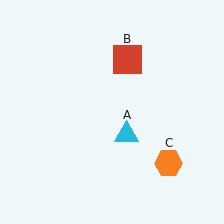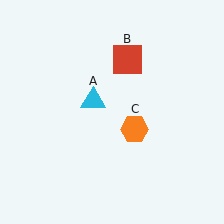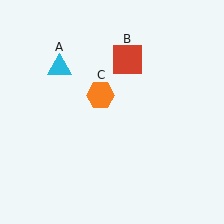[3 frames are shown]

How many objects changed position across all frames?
2 objects changed position: cyan triangle (object A), orange hexagon (object C).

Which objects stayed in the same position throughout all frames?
Red square (object B) remained stationary.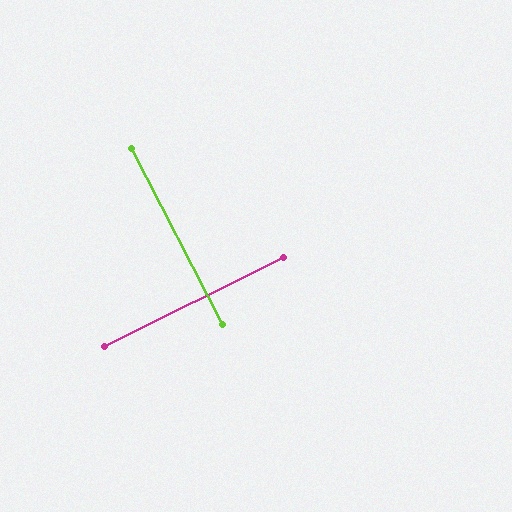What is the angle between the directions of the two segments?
Approximately 89 degrees.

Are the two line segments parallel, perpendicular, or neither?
Perpendicular — they meet at approximately 89°.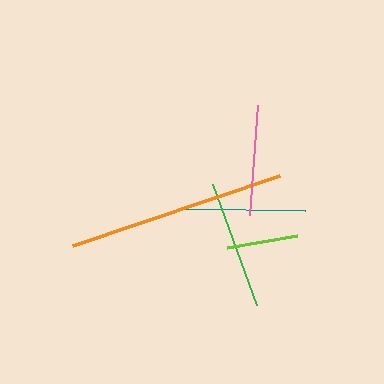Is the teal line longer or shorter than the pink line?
The teal line is longer than the pink line.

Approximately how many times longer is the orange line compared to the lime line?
The orange line is approximately 3.1 times the length of the lime line.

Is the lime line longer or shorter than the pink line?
The pink line is longer than the lime line.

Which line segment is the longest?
The orange line is the longest at approximately 218 pixels.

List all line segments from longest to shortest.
From longest to shortest: orange, green, teal, pink, lime.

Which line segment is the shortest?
The lime line is the shortest at approximately 71 pixels.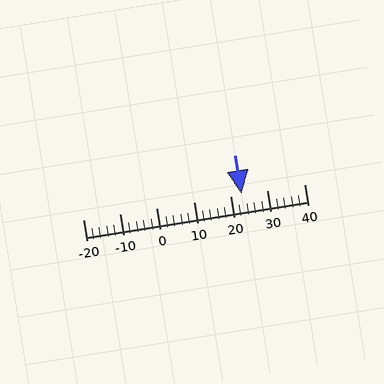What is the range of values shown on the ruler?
The ruler shows values from -20 to 40.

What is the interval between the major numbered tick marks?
The major tick marks are spaced 10 units apart.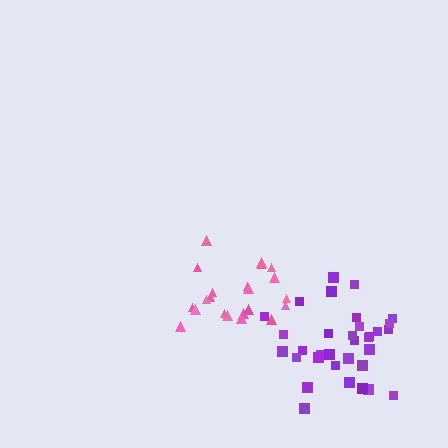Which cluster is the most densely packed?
Purple.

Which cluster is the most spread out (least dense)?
Pink.